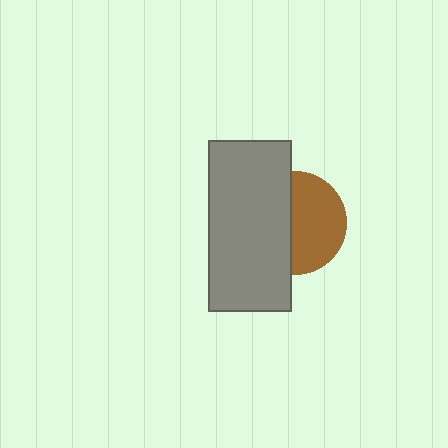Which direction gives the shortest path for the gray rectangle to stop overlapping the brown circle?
Moving left gives the shortest separation.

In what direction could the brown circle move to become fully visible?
The brown circle could move right. That would shift it out from behind the gray rectangle entirely.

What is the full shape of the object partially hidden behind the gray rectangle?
The partially hidden object is a brown circle.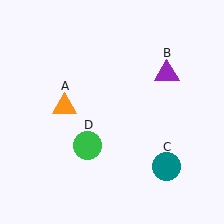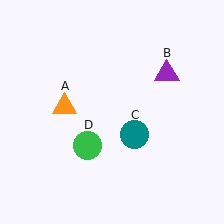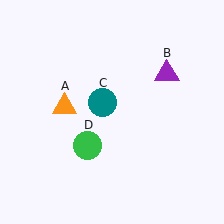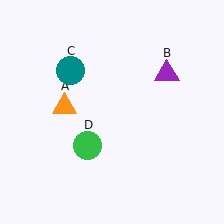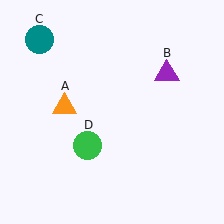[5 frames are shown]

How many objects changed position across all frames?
1 object changed position: teal circle (object C).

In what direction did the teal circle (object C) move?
The teal circle (object C) moved up and to the left.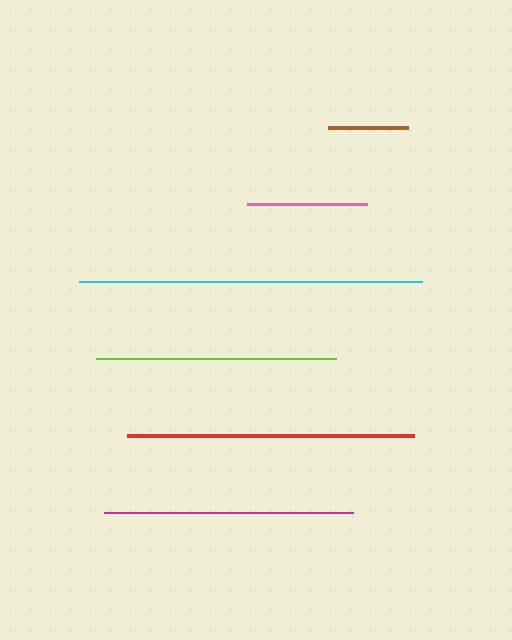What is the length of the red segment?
The red segment is approximately 287 pixels long.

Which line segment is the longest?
The cyan line is the longest at approximately 343 pixels.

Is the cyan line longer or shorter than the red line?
The cyan line is longer than the red line.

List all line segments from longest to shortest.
From longest to shortest: cyan, red, magenta, lime, pink, brown.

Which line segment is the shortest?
The brown line is the shortest at approximately 80 pixels.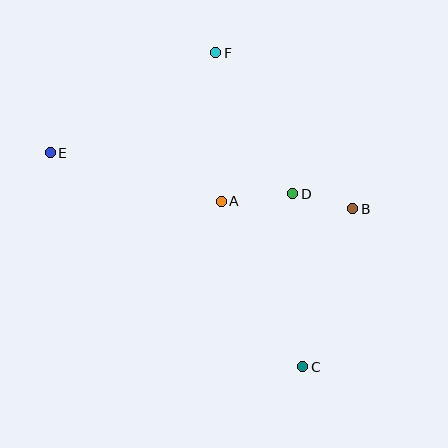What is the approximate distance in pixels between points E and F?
The distance between E and F is approximately 194 pixels.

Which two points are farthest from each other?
Points C and E are farthest from each other.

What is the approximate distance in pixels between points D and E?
The distance between D and E is approximately 246 pixels.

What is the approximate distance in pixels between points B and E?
The distance between B and E is approximately 308 pixels.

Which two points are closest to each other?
Points B and D are closest to each other.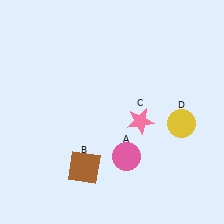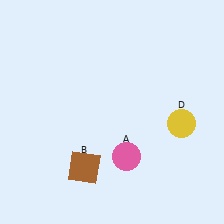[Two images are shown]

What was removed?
The pink star (C) was removed in Image 2.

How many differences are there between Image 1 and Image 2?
There is 1 difference between the two images.